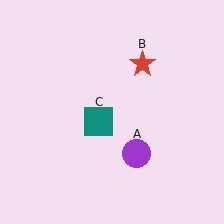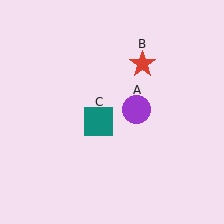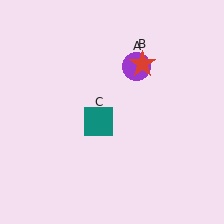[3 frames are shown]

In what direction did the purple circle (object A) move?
The purple circle (object A) moved up.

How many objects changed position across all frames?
1 object changed position: purple circle (object A).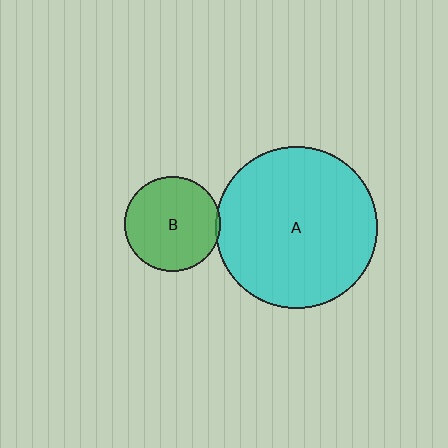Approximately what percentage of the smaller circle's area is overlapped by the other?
Approximately 5%.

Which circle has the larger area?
Circle A (cyan).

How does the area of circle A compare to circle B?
Approximately 2.9 times.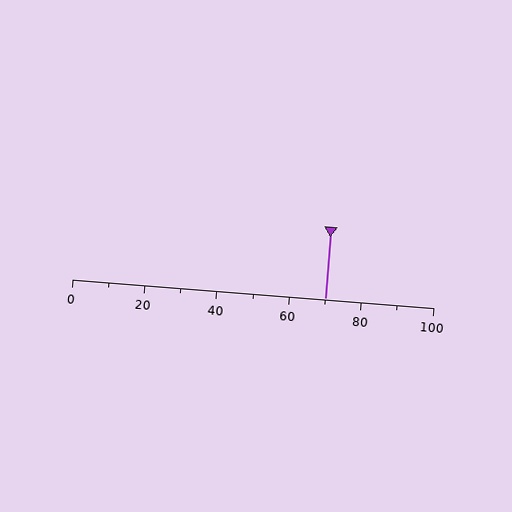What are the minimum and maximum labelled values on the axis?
The axis runs from 0 to 100.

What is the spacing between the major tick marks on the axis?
The major ticks are spaced 20 apart.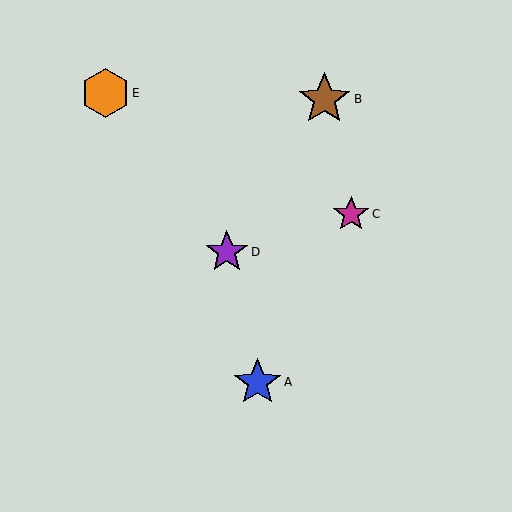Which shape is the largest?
The brown star (labeled B) is the largest.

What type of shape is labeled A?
Shape A is a blue star.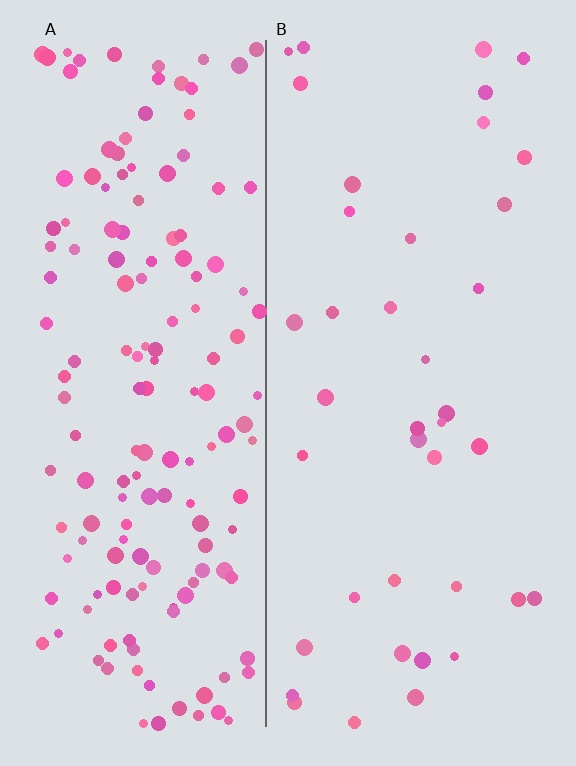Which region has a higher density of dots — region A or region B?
A (the left).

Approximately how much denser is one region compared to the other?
Approximately 4.0× — region A over region B.